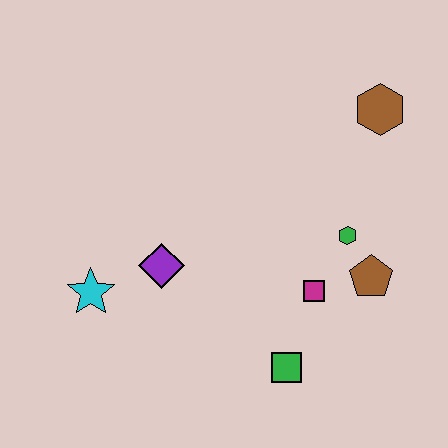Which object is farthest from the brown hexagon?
The cyan star is farthest from the brown hexagon.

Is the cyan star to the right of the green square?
No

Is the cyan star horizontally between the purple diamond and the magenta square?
No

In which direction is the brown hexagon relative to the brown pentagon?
The brown hexagon is above the brown pentagon.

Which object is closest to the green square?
The magenta square is closest to the green square.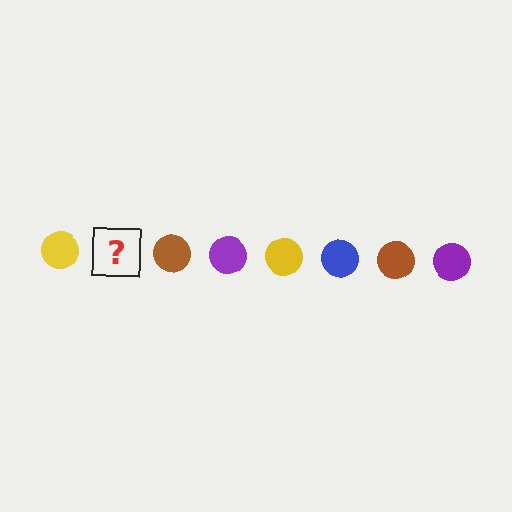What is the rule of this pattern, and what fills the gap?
The rule is that the pattern cycles through yellow, blue, brown, purple circles. The gap should be filled with a blue circle.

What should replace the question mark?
The question mark should be replaced with a blue circle.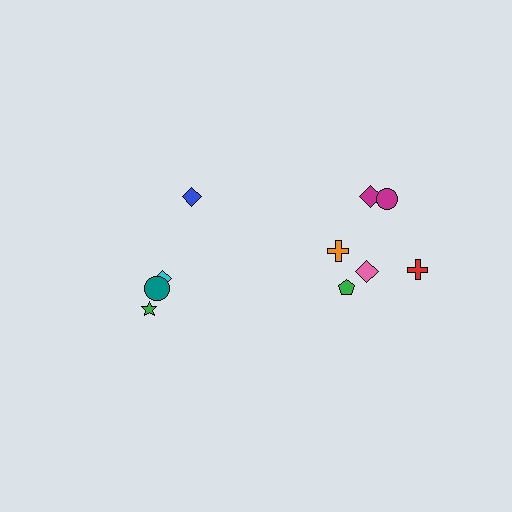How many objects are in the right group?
There are 6 objects.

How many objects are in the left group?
There are 4 objects.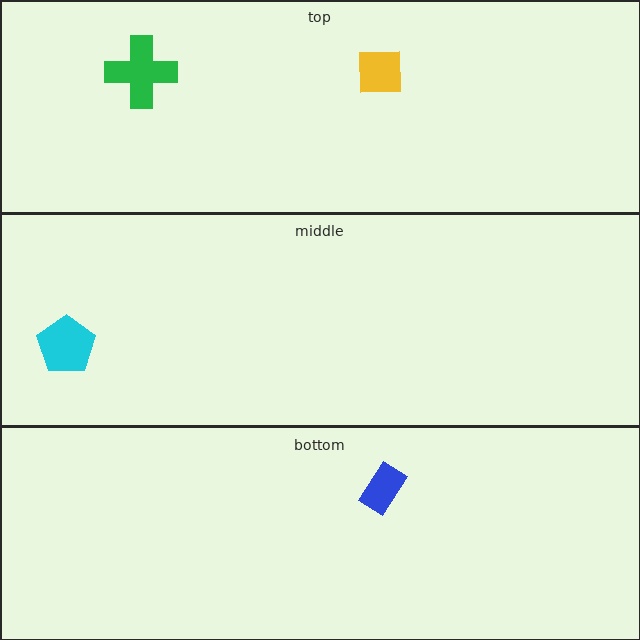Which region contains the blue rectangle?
The bottom region.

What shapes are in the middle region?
The cyan pentagon.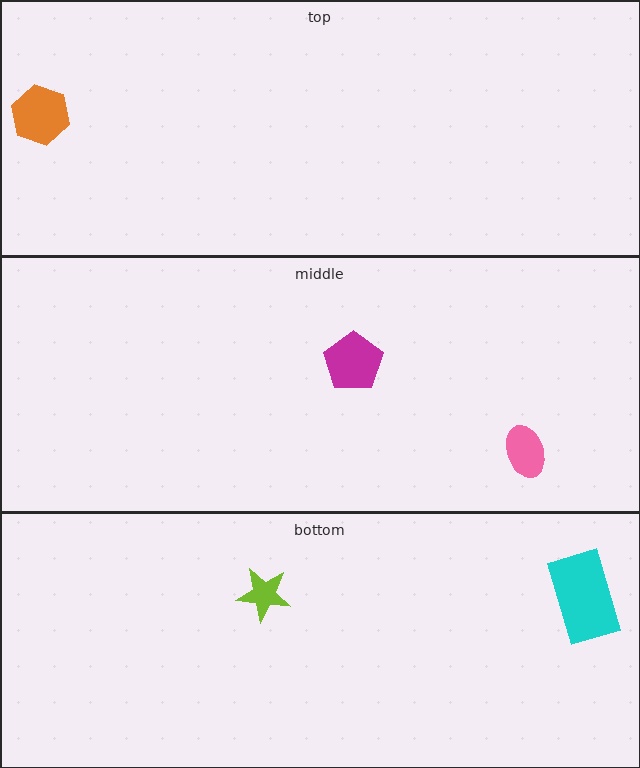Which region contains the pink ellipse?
The middle region.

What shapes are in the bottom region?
The lime star, the cyan rectangle.